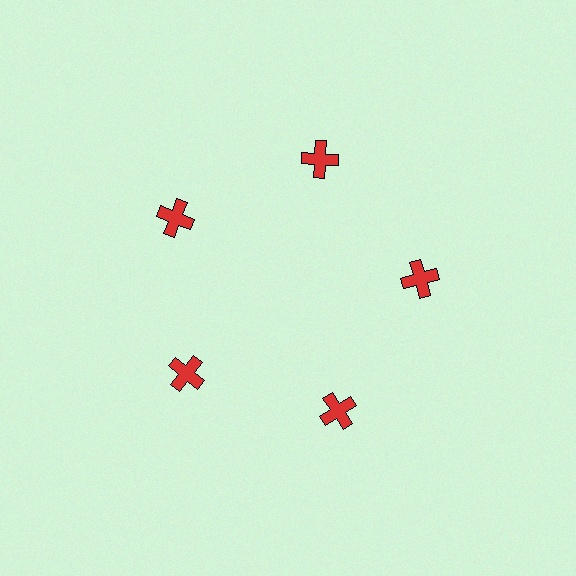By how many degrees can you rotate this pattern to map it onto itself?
The pattern maps onto itself every 72 degrees of rotation.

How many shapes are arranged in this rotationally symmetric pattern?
There are 5 shapes, arranged in 5 groups of 1.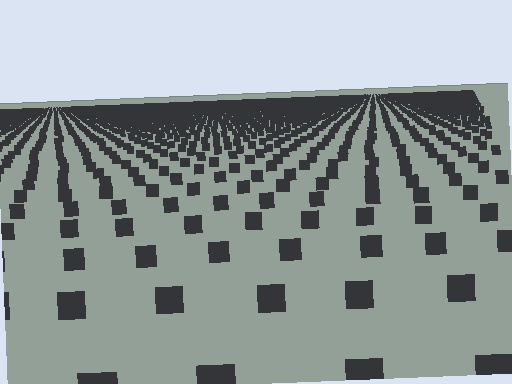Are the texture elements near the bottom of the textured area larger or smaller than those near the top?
Larger. Near the bottom, elements are closer to the viewer and appear at a bigger on-screen size.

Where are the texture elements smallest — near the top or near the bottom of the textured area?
Near the top.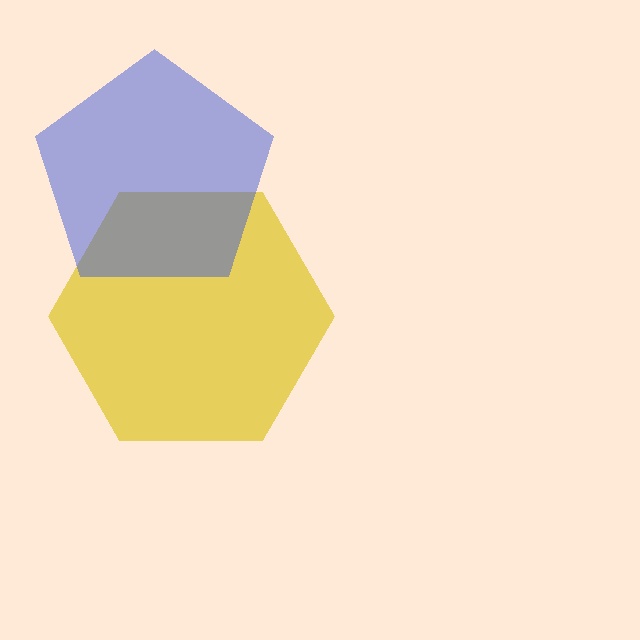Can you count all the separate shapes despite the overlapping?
Yes, there are 2 separate shapes.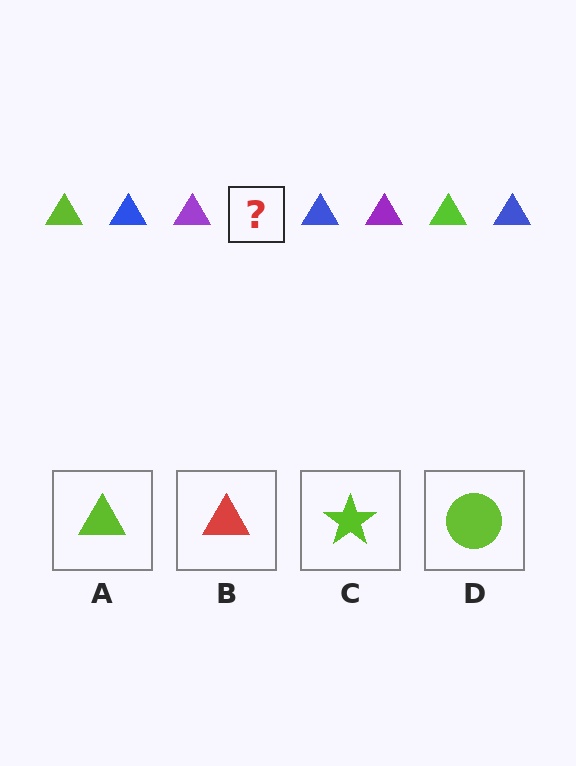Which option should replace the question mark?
Option A.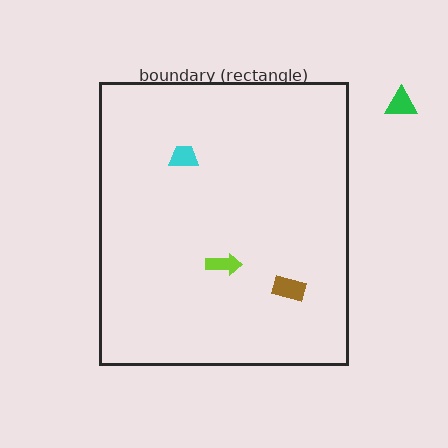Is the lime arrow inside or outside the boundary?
Inside.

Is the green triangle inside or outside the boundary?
Outside.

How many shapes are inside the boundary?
3 inside, 1 outside.